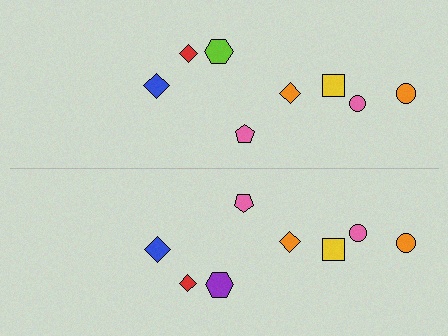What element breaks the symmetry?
The purple hexagon on the bottom side breaks the symmetry — its mirror counterpart is lime.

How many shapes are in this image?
There are 16 shapes in this image.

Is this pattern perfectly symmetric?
No, the pattern is not perfectly symmetric. The purple hexagon on the bottom side breaks the symmetry — its mirror counterpart is lime.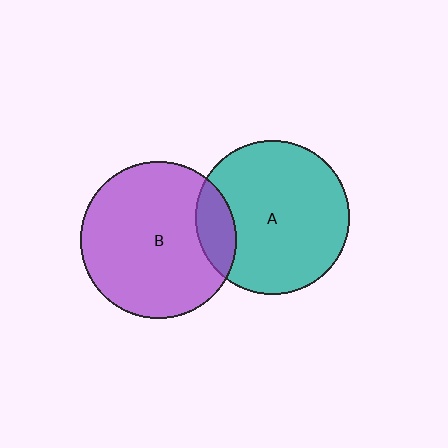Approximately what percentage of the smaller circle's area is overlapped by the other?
Approximately 15%.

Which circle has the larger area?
Circle B (purple).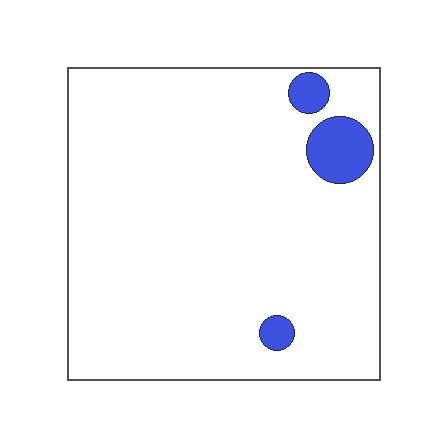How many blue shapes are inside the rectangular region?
3.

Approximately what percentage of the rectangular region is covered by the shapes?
Approximately 5%.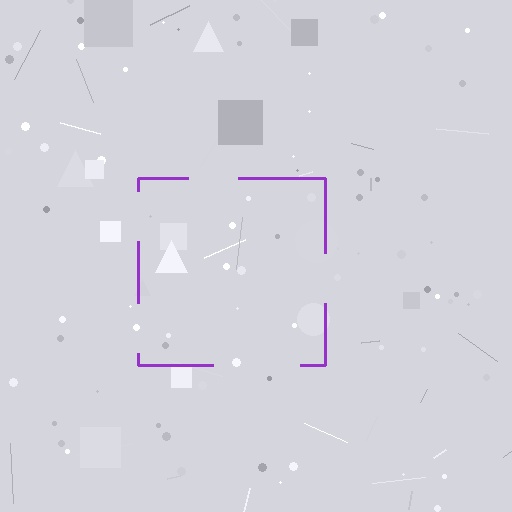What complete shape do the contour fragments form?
The contour fragments form a square.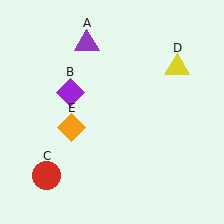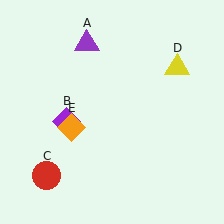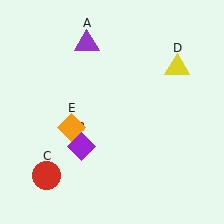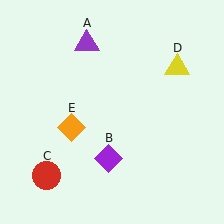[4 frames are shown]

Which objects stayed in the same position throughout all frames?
Purple triangle (object A) and red circle (object C) and yellow triangle (object D) and orange diamond (object E) remained stationary.